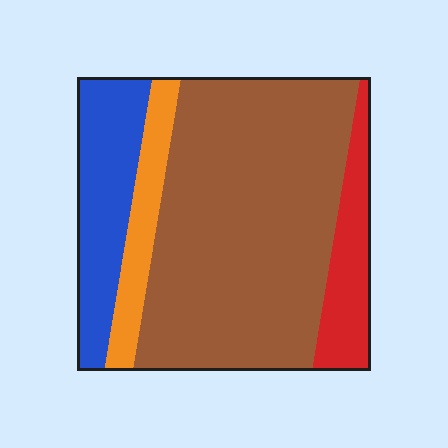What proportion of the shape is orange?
Orange covers roughly 10% of the shape.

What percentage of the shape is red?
Red takes up about one eighth (1/8) of the shape.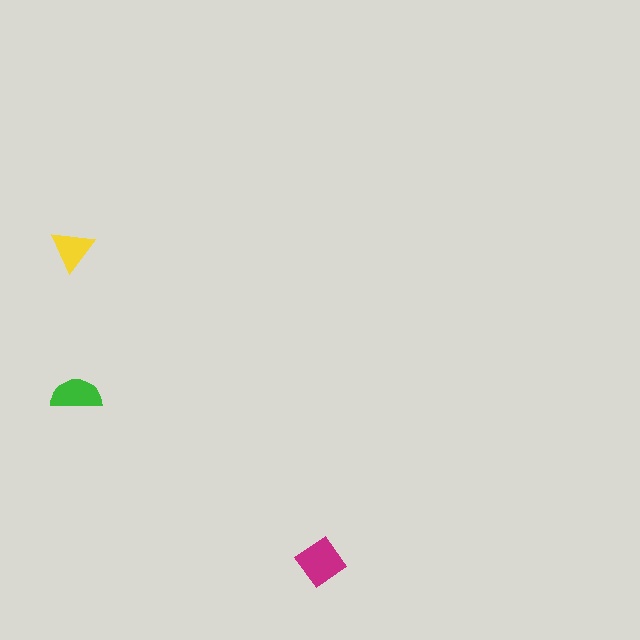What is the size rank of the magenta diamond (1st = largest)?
1st.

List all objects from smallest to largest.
The yellow triangle, the green semicircle, the magenta diamond.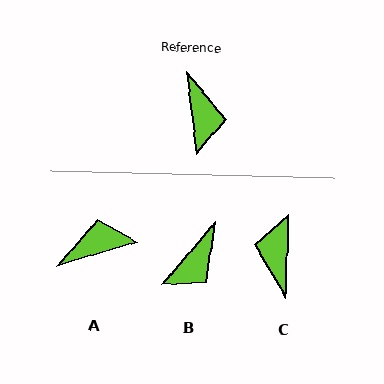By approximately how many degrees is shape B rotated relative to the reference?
Approximately 48 degrees clockwise.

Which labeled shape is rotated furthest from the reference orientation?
C, about 171 degrees away.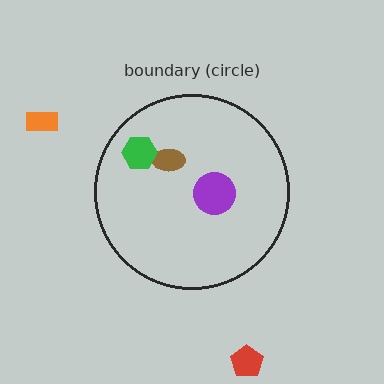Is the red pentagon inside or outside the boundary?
Outside.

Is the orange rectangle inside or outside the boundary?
Outside.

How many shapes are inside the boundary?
3 inside, 2 outside.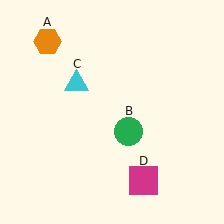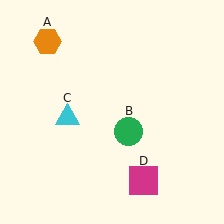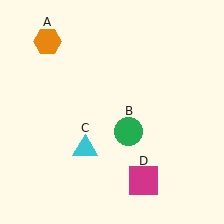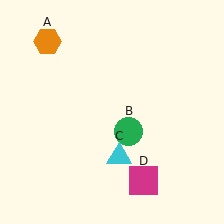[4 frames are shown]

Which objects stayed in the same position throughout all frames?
Orange hexagon (object A) and green circle (object B) and magenta square (object D) remained stationary.